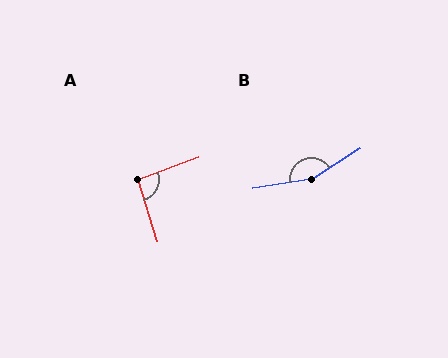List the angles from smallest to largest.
A (92°), B (156°).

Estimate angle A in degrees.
Approximately 92 degrees.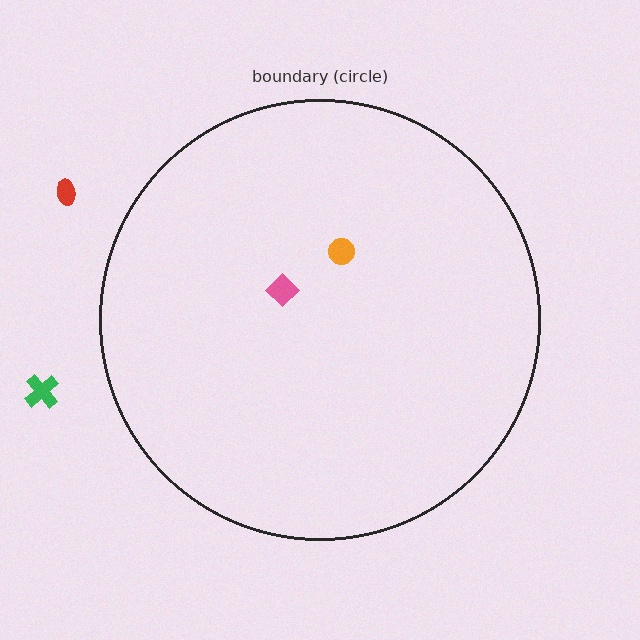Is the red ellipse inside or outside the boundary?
Outside.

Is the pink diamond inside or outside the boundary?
Inside.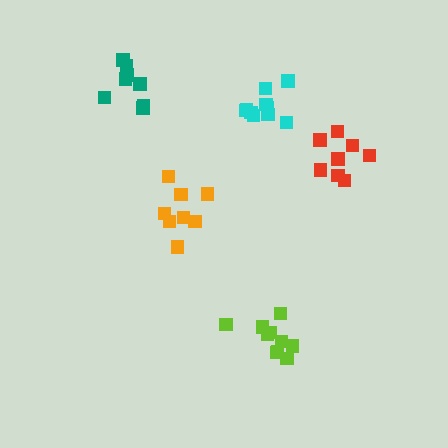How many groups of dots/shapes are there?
There are 5 groups.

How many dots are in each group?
Group 1: 8 dots, Group 2: 8 dots, Group 3: 10 dots, Group 4: 11 dots, Group 5: 8 dots (45 total).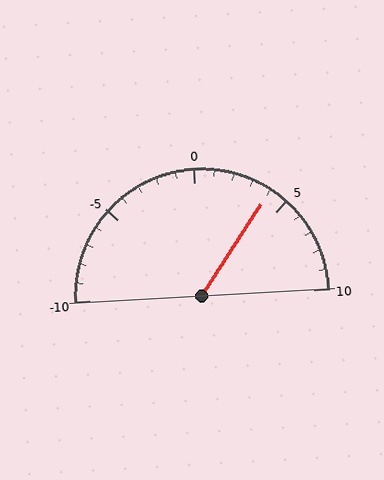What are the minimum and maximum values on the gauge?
The gauge ranges from -10 to 10.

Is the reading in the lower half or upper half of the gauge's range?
The reading is in the upper half of the range (-10 to 10).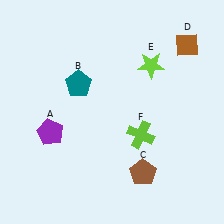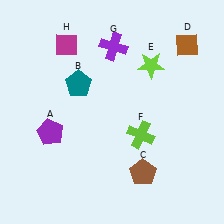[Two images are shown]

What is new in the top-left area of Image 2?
A magenta diamond (H) was added in the top-left area of Image 2.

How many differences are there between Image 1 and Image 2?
There are 2 differences between the two images.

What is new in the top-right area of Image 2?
A purple cross (G) was added in the top-right area of Image 2.